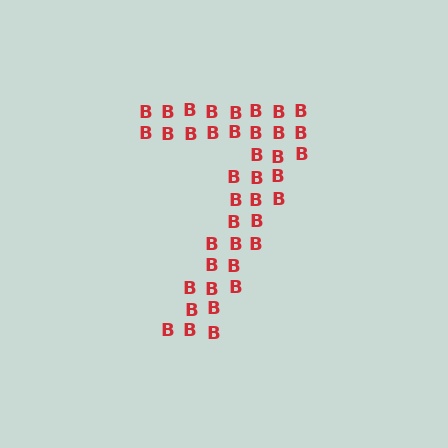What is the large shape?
The large shape is the digit 7.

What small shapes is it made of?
It is made of small letter B's.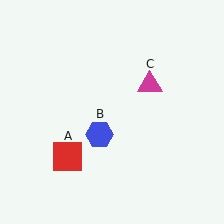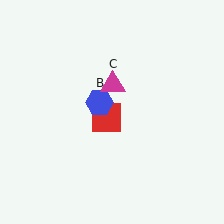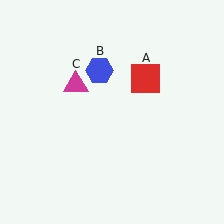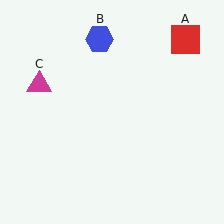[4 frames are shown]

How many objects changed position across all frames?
3 objects changed position: red square (object A), blue hexagon (object B), magenta triangle (object C).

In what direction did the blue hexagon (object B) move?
The blue hexagon (object B) moved up.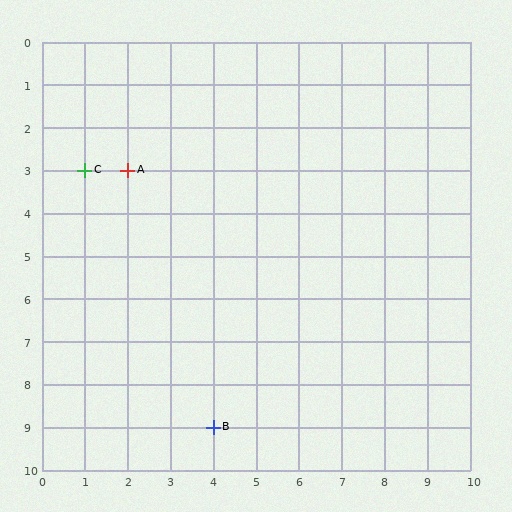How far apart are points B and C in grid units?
Points B and C are 3 columns and 6 rows apart (about 6.7 grid units diagonally).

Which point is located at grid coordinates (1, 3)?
Point C is at (1, 3).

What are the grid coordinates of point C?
Point C is at grid coordinates (1, 3).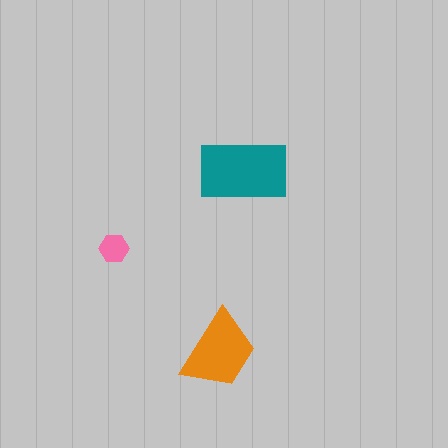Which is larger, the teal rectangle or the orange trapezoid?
The teal rectangle.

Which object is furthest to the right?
The teal rectangle is rightmost.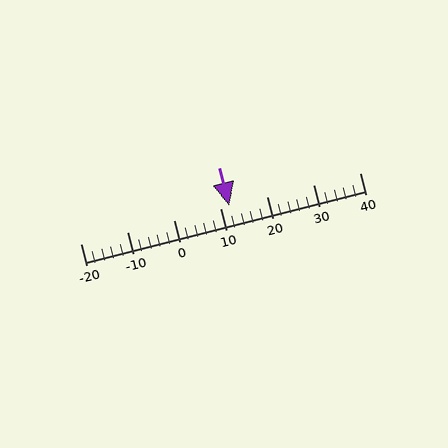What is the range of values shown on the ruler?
The ruler shows values from -20 to 40.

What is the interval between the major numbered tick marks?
The major tick marks are spaced 10 units apart.